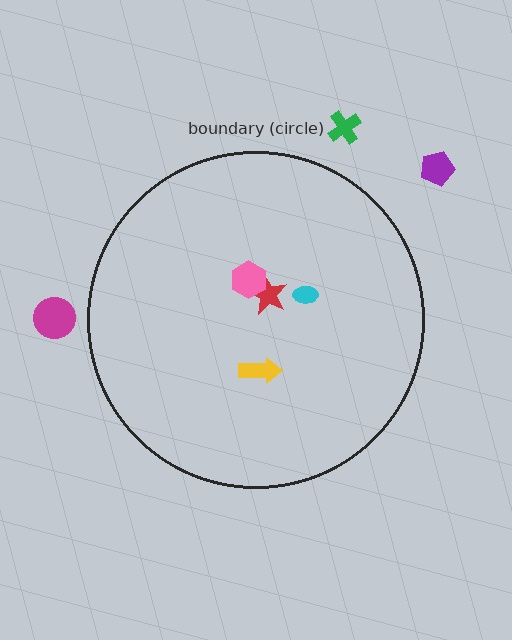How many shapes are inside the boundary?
4 inside, 3 outside.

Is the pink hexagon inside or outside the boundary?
Inside.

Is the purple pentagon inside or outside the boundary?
Outside.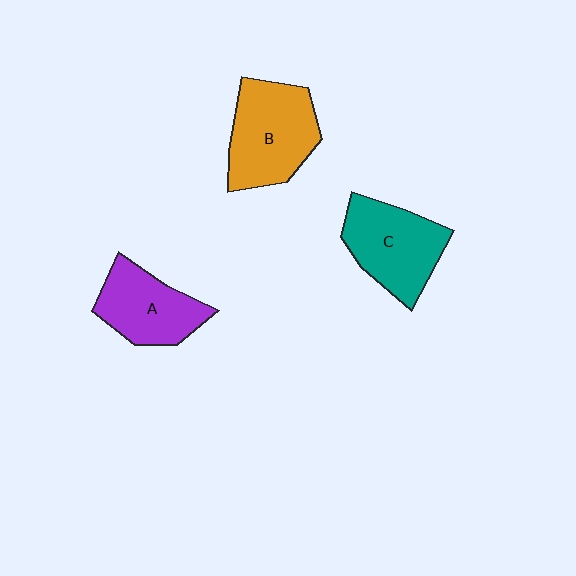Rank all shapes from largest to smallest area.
From largest to smallest: B (orange), C (teal), A (purple).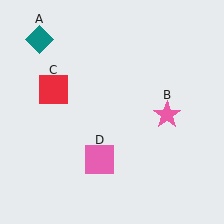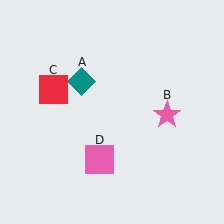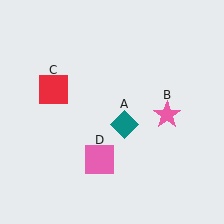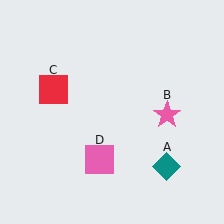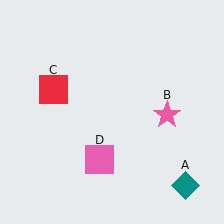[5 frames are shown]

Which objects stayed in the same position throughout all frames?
Pink star (object B) and red square (object C) and pink square (object D) remained stationary.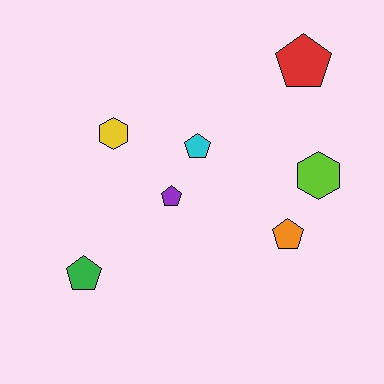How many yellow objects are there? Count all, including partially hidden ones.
There is 1 yellow object.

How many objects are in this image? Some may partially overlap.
There are 7 objects.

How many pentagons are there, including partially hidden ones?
There are 5 pentagons.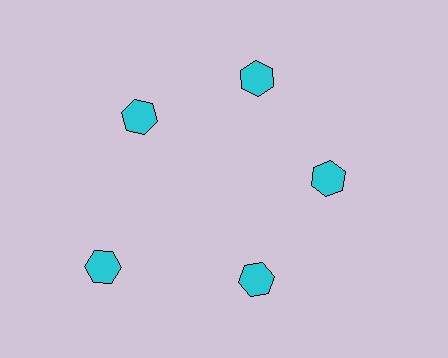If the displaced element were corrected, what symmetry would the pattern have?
It would have 5-fold rotational symmetry — the pattern would map onto itself every 72 degrees.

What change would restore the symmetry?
The symmetry would be restored by moving it inward, back onto the ring so that all 5 hexagons sit at equal angles and equal distance from the center.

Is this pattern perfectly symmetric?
No. The 5 cyan hexagons are arranged in a ring, but one element near the 8 o'clock position is pushed outward from the center, breaking the 5-fold rotational symmetry.